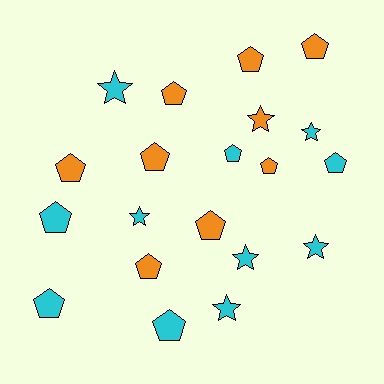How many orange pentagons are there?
There are 8 orange pentagons.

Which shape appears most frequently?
Pentagon, with 13 objects.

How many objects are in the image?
There are 20 objects.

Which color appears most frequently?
Cyan, with 11 objects.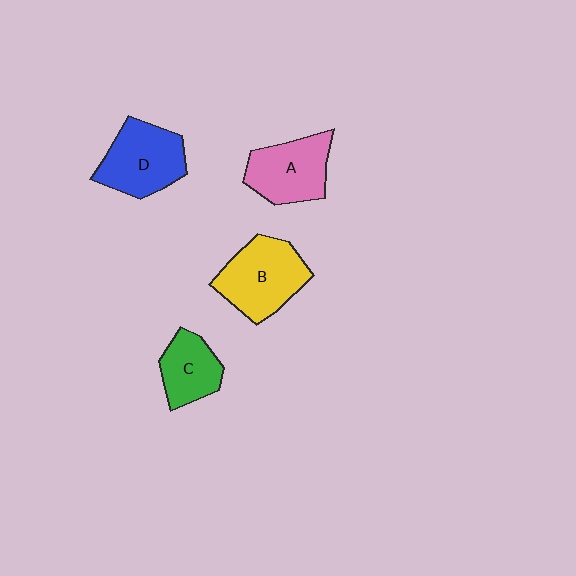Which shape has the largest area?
Shape B (yellow).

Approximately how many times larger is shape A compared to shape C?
Approximately 1.3 times.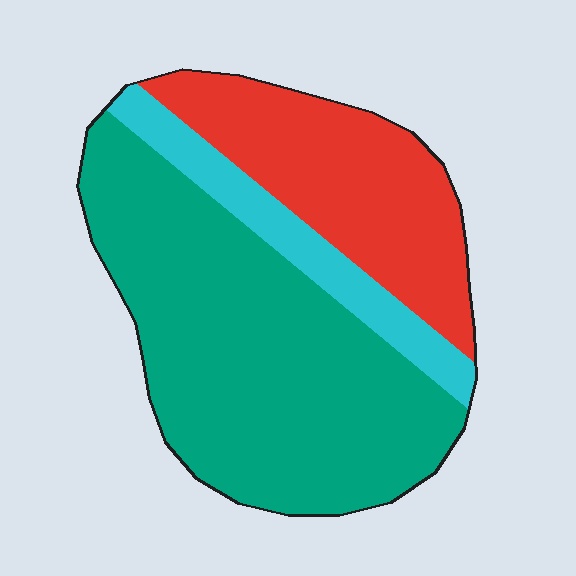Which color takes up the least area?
Cyan, at roughly 15%.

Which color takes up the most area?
Teal, at roughly 60%.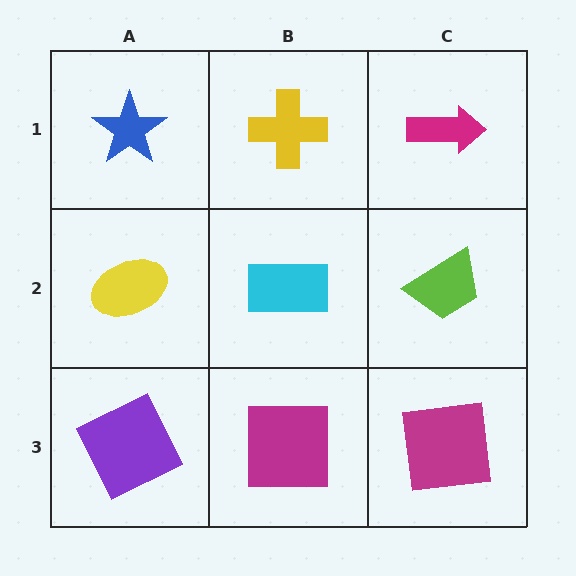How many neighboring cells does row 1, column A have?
2.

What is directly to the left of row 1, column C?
A yellow cross.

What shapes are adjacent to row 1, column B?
A cyan rectangle (row 2, column B), a blue star (row 1, column A), a magenta arrow (row 1, column C).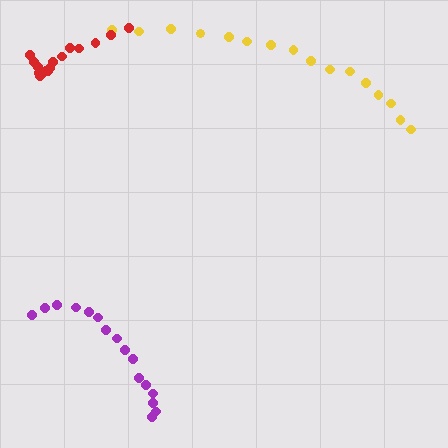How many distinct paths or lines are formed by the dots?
There are 3 distinct paths.